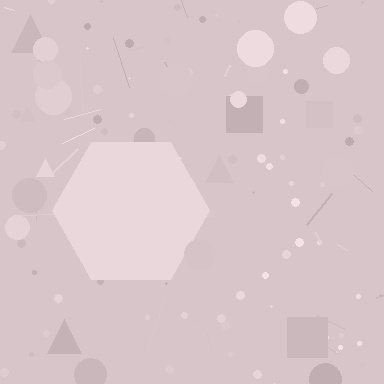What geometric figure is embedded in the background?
A hexagon is embedded in the background.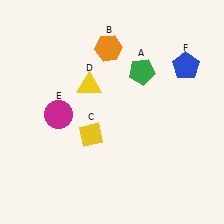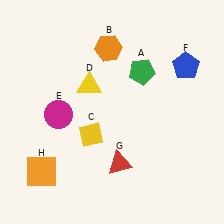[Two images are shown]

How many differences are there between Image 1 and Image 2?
There are 2 differences between the two images.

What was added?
A red triangle (G), an orange square (H) were added in Image 2.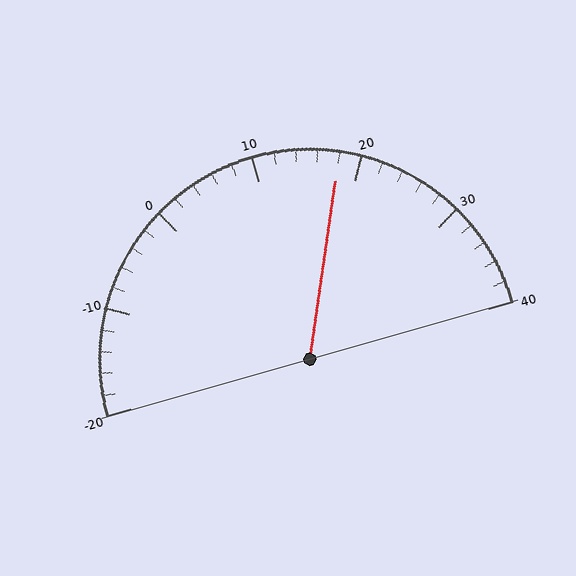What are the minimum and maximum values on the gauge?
The gauge ranges from -20 to 40.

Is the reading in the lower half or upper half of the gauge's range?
The reading is in the upper half of the range (-20 to 40).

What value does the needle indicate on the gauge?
The needle indicates approximately 18.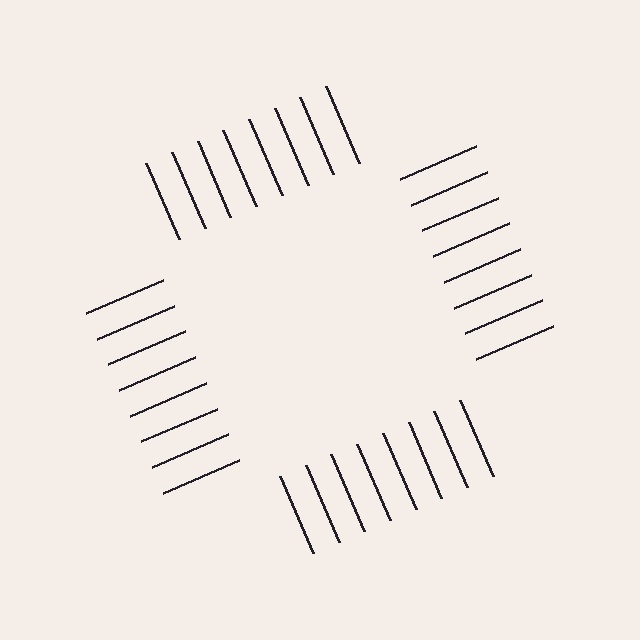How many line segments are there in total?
32 — 8 along each of the 4 edges.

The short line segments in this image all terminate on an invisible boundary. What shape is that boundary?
An illusory square — the line segments terminate on its edges but no continuous stroke is drawn.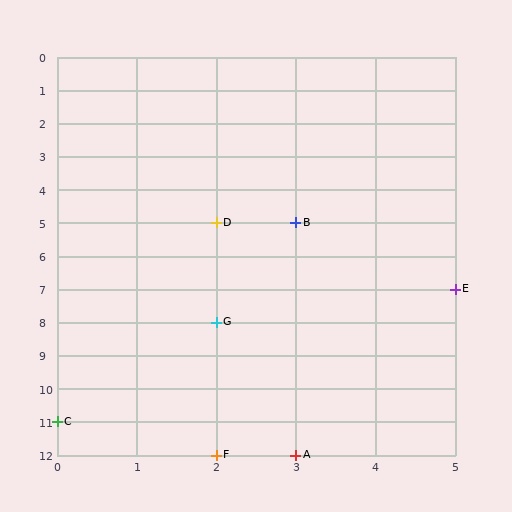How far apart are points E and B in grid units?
Points E and B are 2 columns and 2 rows apart (about 2.8 grid units diagonally).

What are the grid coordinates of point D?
Point D is at grid coordinates (2, 5).